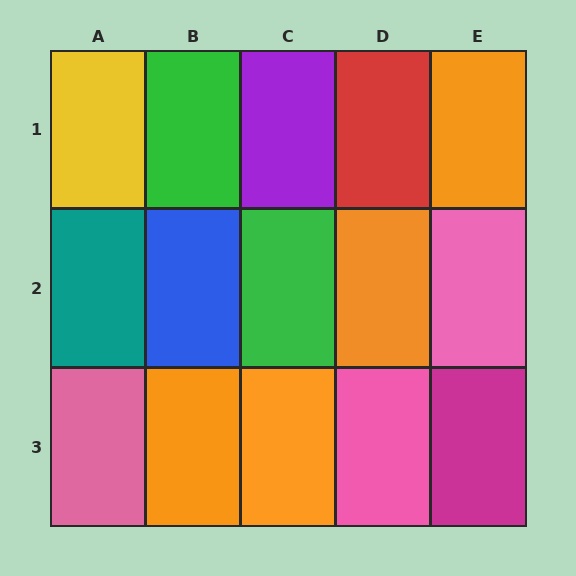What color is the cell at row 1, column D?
Red.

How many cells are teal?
1 cell is teal.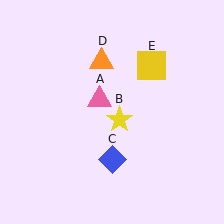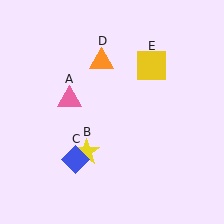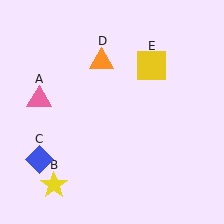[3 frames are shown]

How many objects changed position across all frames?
3 objects changed position: pink triangle (object A), yellow star (object B), blue diamond (object C).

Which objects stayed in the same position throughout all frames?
Orange triangle (object D) and yellow square (object E) remained stationary.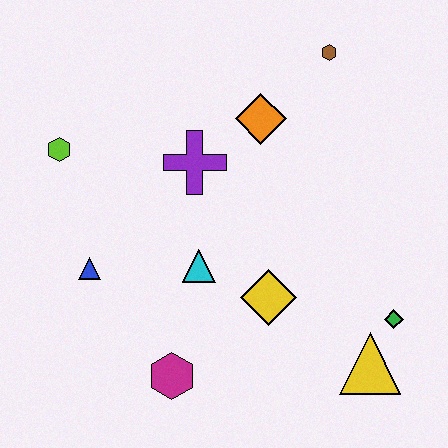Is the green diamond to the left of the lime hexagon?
No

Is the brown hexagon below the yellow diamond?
No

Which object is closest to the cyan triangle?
The yellow diamond is closest to the cyan triangle.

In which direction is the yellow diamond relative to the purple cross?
The yellow diamond is below the purple cross.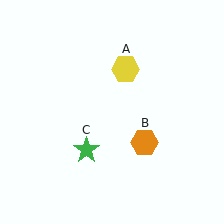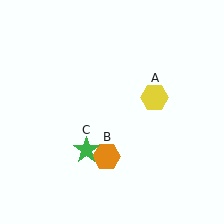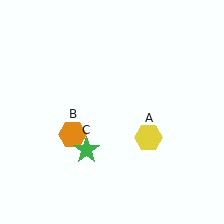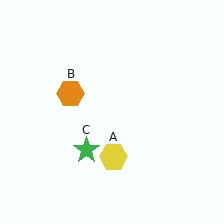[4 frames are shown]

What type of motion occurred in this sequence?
The yellow hexagon (object A), orange hexagon (object B) rotated clockwise around the center of the scene.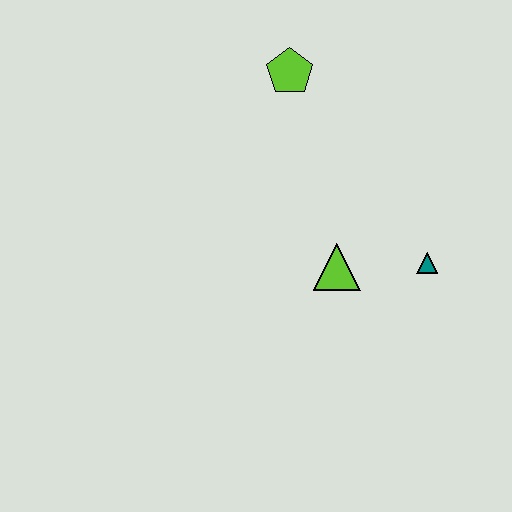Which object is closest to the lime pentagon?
The lime triangle is closest to the lime pentagon.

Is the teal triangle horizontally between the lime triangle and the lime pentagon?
No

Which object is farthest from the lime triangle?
The lime pentagon is farthest from the lime triangle.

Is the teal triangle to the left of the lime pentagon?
No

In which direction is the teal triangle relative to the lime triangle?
The teal triangle is to the right of the lime triangle.